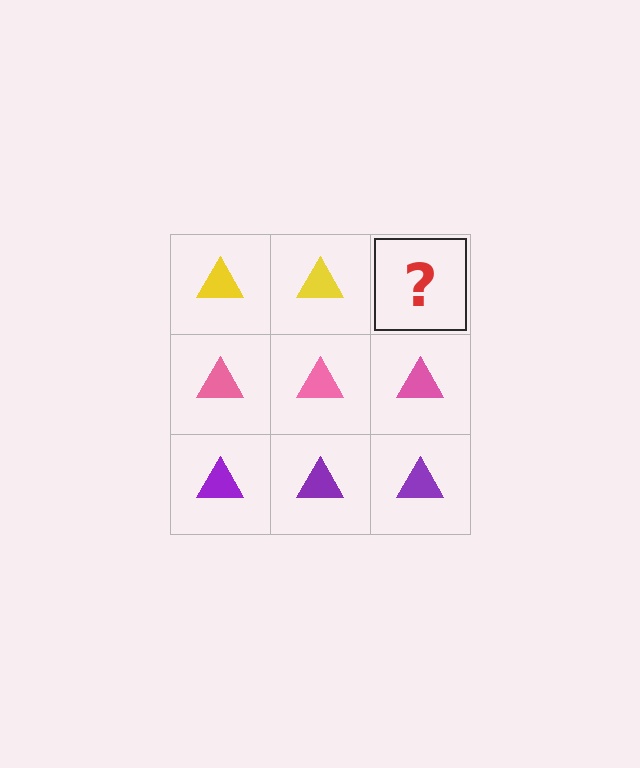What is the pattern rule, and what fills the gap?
The rule is that each row has a consistent color. The gap should be filled with a yellow triangle.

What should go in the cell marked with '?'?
The missing cell should contain a yellow triangle.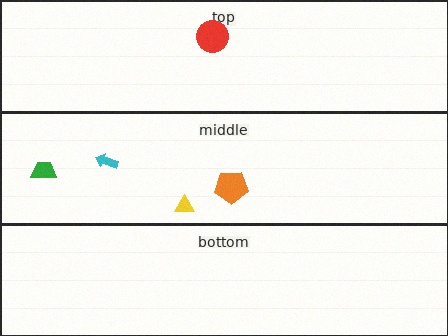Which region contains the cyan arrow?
The middle region.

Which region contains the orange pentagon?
The middle region.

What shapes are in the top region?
The red circle.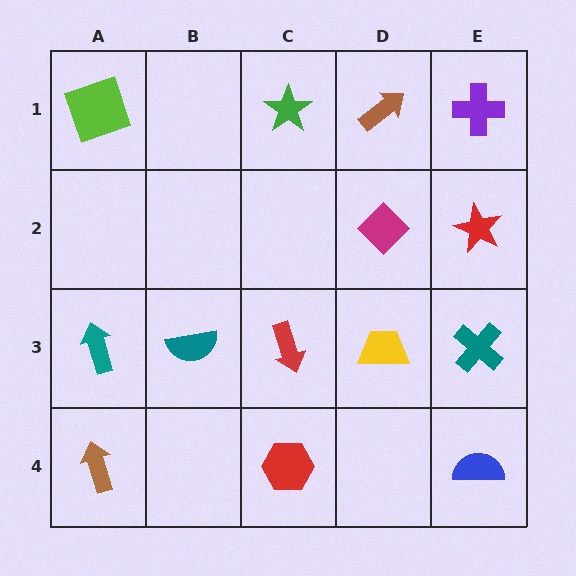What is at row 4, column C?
A red hexagon.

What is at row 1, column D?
A brown arrow.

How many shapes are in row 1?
4 shapes.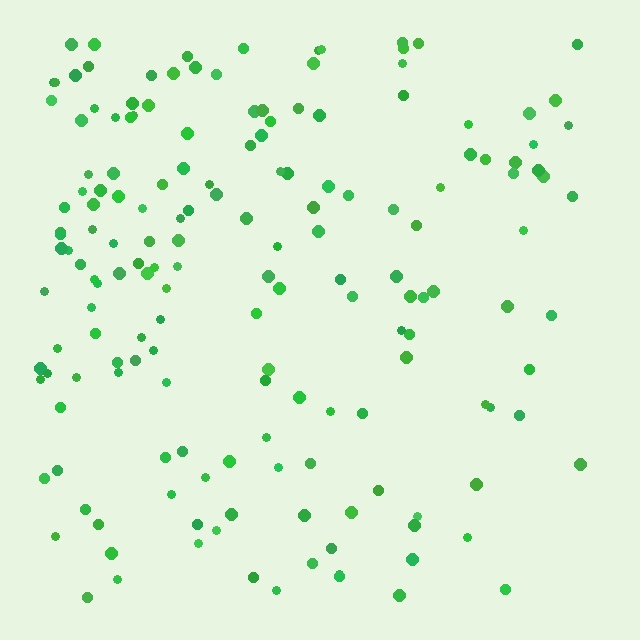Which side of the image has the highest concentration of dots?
The left.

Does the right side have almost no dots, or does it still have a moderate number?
Still a moderate number, just noticeably fewer than the left.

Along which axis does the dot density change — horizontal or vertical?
Horizontal.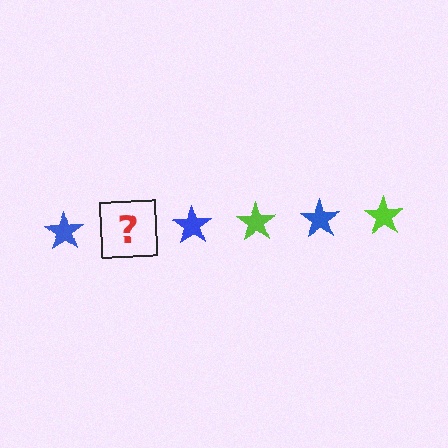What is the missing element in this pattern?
The missing element is a lime star.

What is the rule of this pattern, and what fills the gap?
The rule is that the pattern cycles through blue, lime stars. The gap should be filled with a lime star.